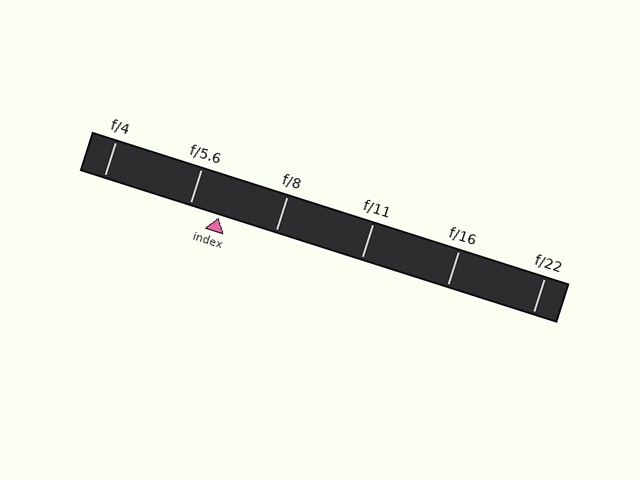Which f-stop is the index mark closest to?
The index mark is closest to f/5.6.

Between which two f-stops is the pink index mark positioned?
The index mark is between f/5.6 and f/8.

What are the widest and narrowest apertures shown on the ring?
The widest aperture shown is f/4 and the narrowest is f/22.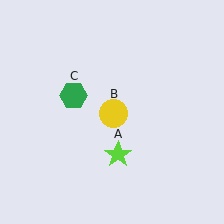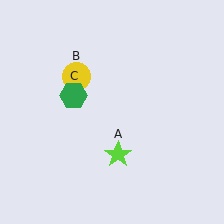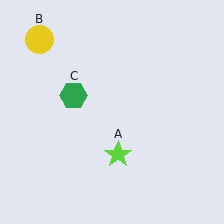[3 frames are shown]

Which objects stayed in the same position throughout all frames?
Lime star (object A) and green hexagon (object C) remained stationary.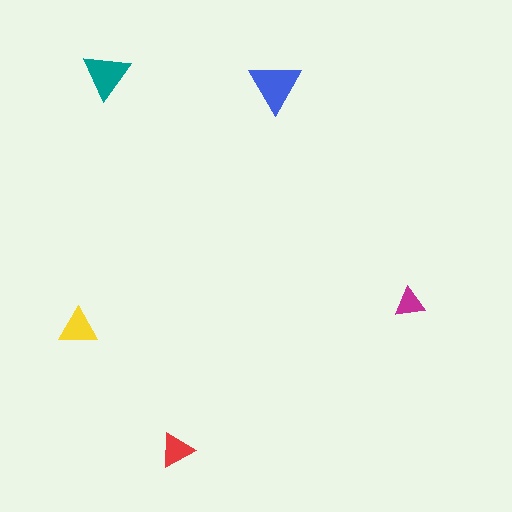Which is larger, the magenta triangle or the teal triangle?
The teal one.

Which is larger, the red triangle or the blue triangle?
The blue one.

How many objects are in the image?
There are 5 objects in the image.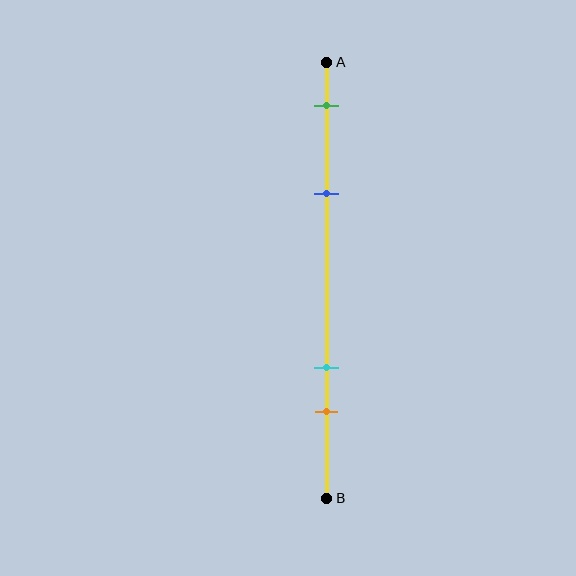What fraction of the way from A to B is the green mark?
The green mark is approximately 10% (0.1) of the way from A to B.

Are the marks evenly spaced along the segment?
No, the marks are not evenly spaced.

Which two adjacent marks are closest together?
The cyan and orange marks are the closest adjacent pair.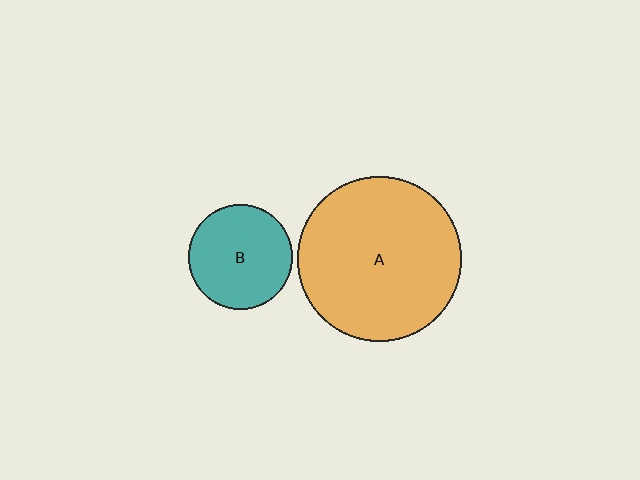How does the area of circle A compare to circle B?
Approximately 2.5 times.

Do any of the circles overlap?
No, none of the circles overlap.